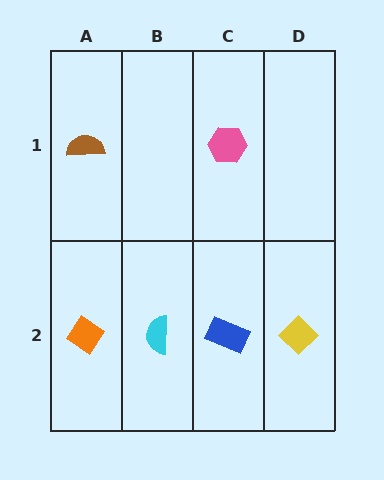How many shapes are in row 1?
2 shapes.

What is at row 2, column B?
A cyan semicircle.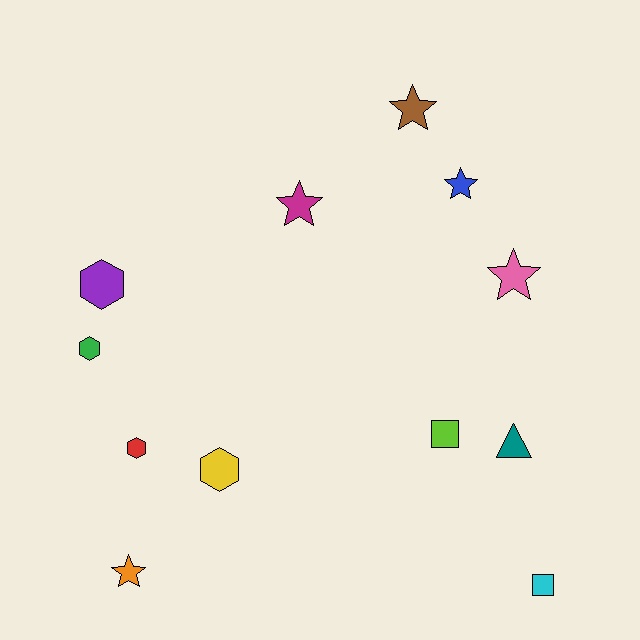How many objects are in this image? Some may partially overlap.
There are 12 objects.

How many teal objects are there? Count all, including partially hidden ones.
There is 1 teal object.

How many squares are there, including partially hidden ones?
There are 2 squares.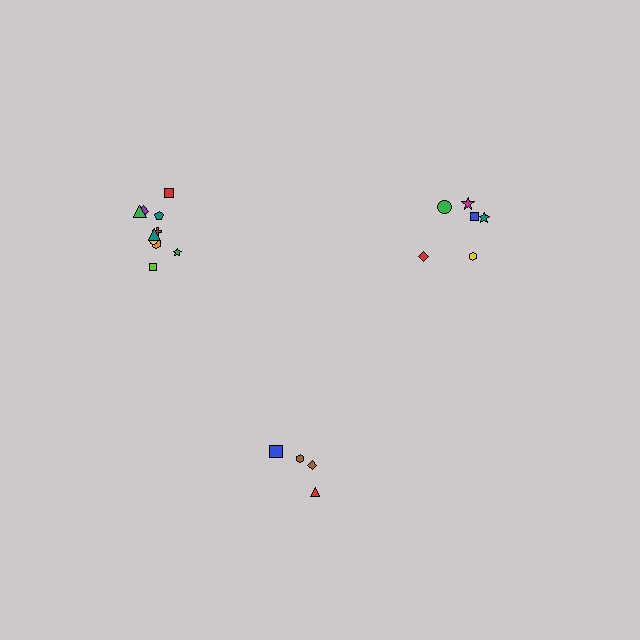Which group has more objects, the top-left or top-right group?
The top-left group.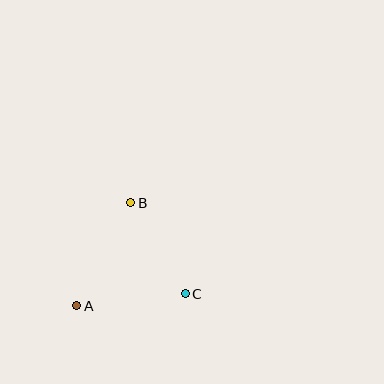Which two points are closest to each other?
Points B and C are closest to each other.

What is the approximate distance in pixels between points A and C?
The distance between A and C is approximately 109 pixels.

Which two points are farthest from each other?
Points A and B are farthest from each other.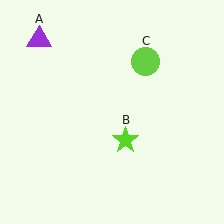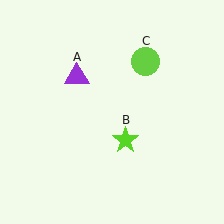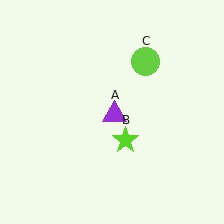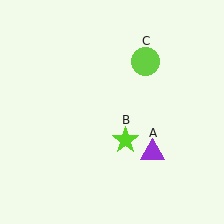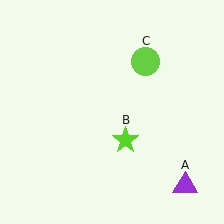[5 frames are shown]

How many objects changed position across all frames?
1 object changed position: purple triangle (object A).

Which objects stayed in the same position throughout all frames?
Lime star (object B) and lime circle (object C) remained stationary.